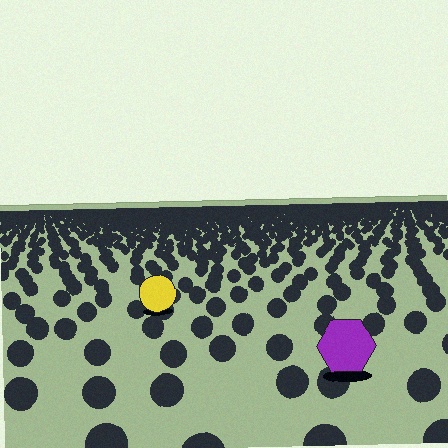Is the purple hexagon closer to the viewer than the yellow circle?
Yes. The purple hexagon is closer — you can tell from the texture gradient: the ground texture is coarser near it.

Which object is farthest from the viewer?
The yellow circle is farthest from the viewer. It appears smaller and the ground texture around it is denser.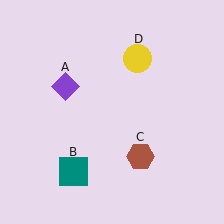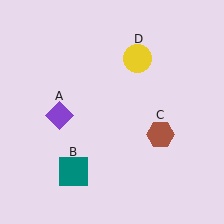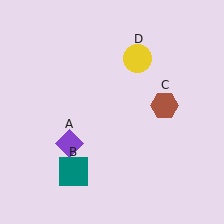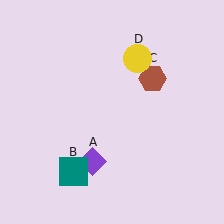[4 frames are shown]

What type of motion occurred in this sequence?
The purple diamond (object A), brown hexagon (object C) rotated counterclockwise around the center of the scene.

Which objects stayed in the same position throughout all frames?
Teal square (object B) and yellow circle (object D) remained stationary.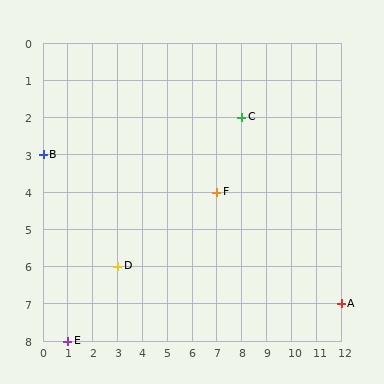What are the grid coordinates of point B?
Point B is at grid coordinates (0, 3).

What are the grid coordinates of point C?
Point C is at grid coordinates (8, 2).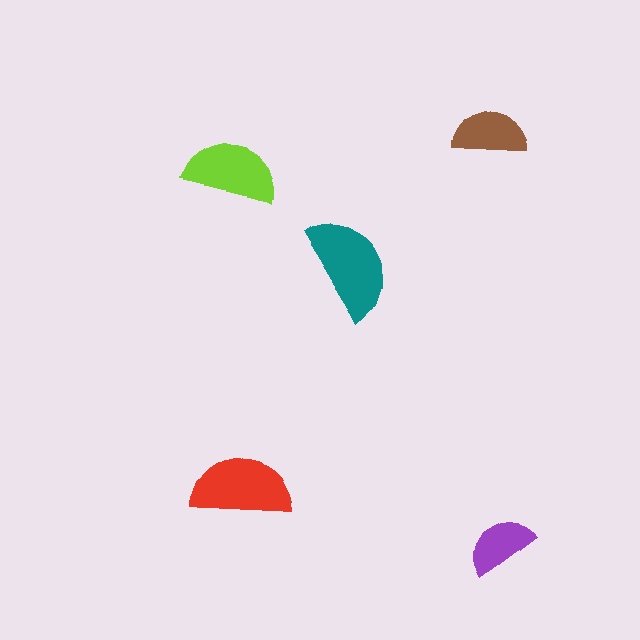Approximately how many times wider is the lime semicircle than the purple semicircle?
About 1.5 times wider.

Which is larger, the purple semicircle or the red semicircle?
The red one.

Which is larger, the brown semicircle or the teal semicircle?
The teal one.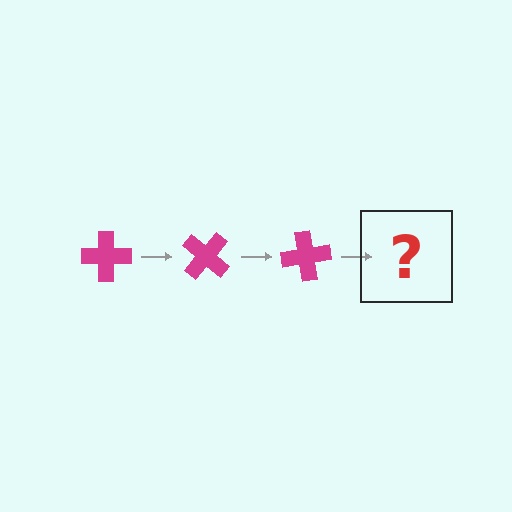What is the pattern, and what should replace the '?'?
The pattern is that the cross rotates 40 degrees each step. The '?' should be a magenta cross rotated 120 degrees.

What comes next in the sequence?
The next element should be a magenta cross rotated 120 degrees.